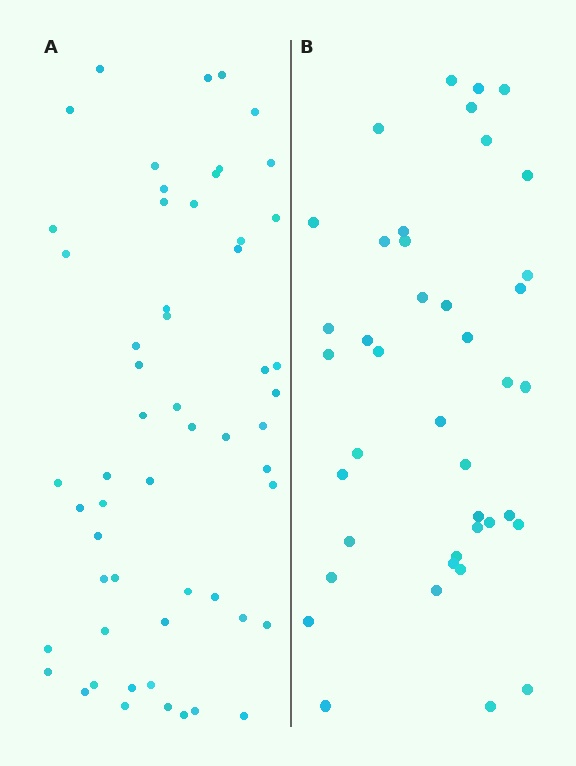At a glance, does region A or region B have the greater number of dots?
Region A (the left region) has more dots.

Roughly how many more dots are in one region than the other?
Region A has approximately 15 more dots than region B.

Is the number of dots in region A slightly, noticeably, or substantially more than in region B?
Region A has noticeably more, but not dramatically so. The ratio is roughly 1.4 to 1.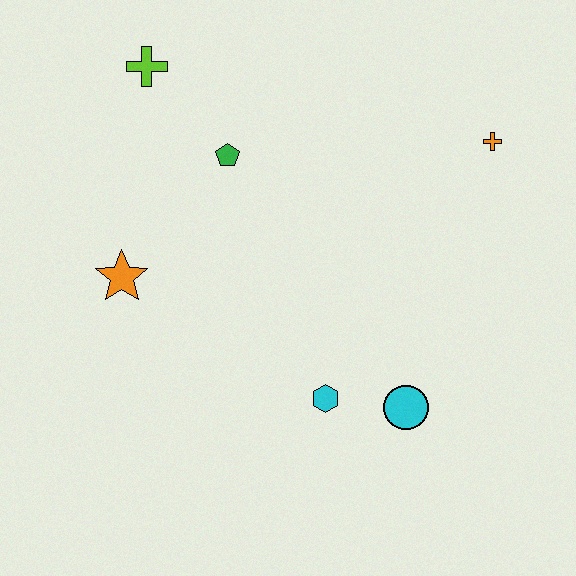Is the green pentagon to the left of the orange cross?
Yes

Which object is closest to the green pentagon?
The lime cross is closest to the green pentagon.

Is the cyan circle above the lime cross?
No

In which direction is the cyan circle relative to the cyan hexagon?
The cyan circle is to the right of the cyan hexagon.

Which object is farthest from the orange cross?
The orange star is farthest from the orange cross.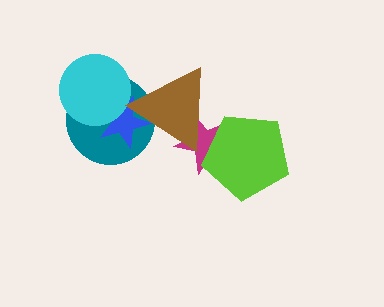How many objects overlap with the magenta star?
2 objects overlap with the magenta star.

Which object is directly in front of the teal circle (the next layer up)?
The blue star is directly in front of the teal circle.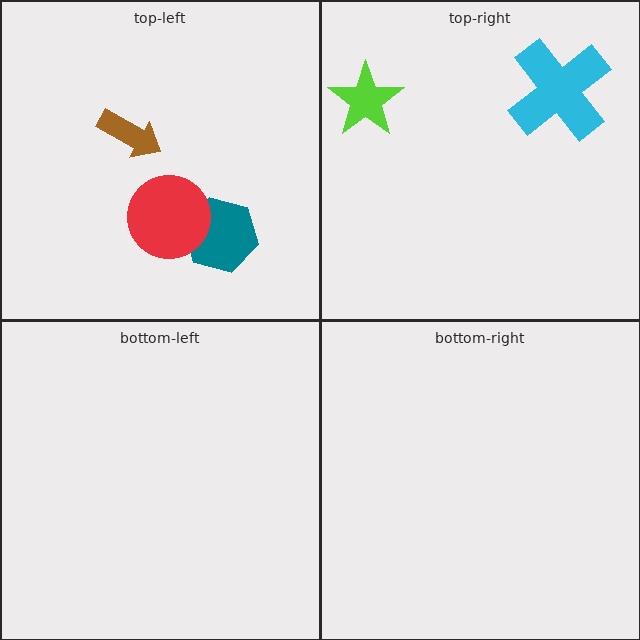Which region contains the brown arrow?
The top-left region.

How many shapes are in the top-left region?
3.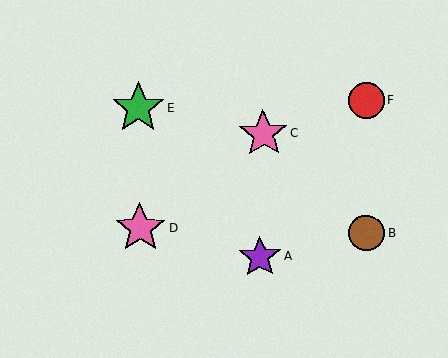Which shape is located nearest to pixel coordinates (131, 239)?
The pink star (labeled D) at (140, 228) is nearest to that location.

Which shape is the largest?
The green star (labeled E) is the largest.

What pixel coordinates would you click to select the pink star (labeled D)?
Click at (140, 228) to select the pink star D.